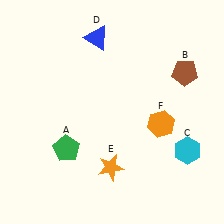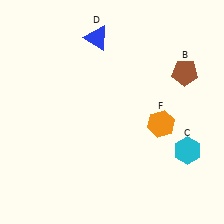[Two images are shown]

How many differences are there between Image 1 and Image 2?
There are 2 differences between the two images.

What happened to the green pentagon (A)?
The green pentagon (A) was removed in Image 2. It was in the bottom-left area of Image 1.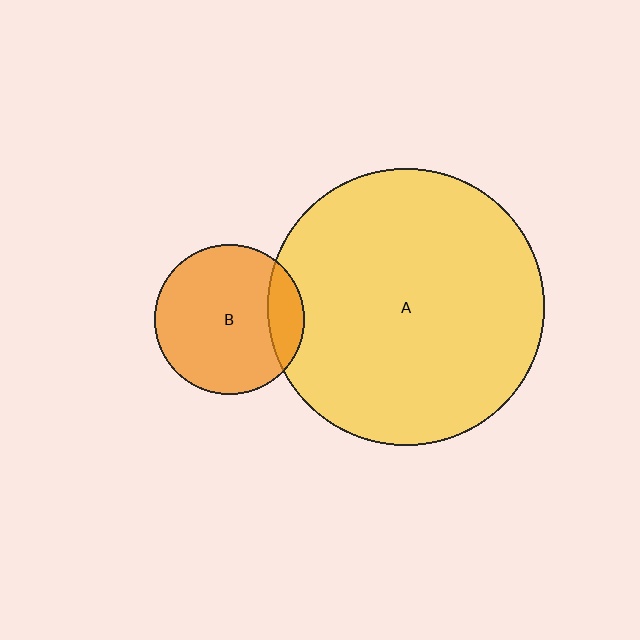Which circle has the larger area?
Circle A (yellow).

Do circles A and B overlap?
Yes.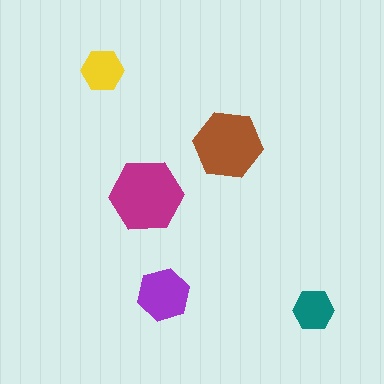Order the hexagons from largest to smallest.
the magenta one, the brown one, the purple one, the yellow one, the teal one.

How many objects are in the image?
There are 5 objects in the image.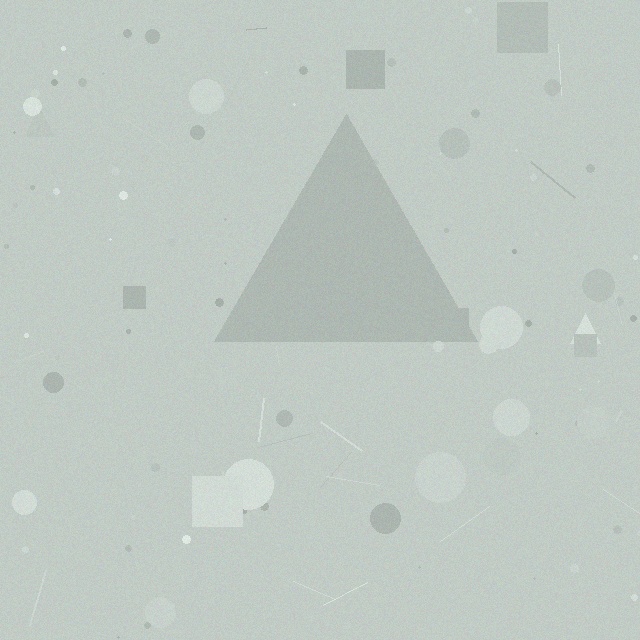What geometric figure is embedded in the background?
A triangle is embedded in the background.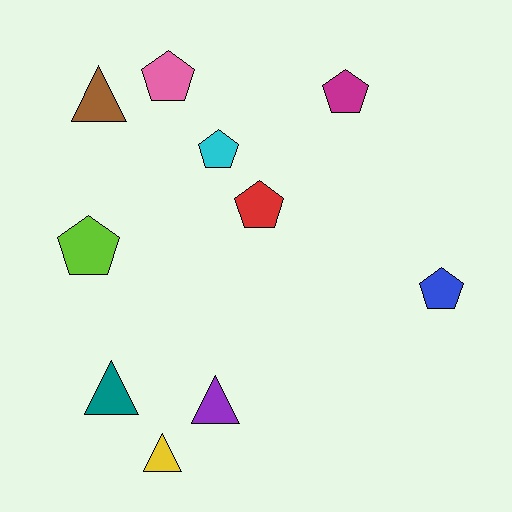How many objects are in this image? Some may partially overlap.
There are 10 objects.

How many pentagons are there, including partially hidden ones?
There are 6 pentagons.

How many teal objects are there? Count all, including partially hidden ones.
There is 1 teal object.